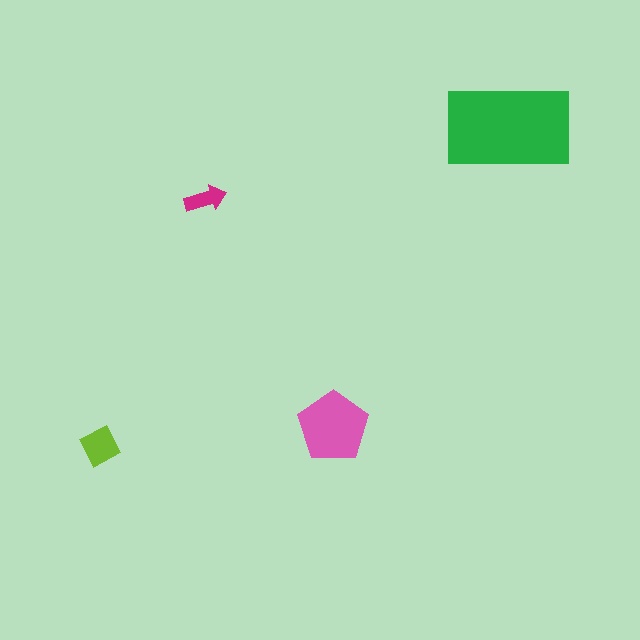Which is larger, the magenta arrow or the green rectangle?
The green rectangle.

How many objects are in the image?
There are 4 objects in the image.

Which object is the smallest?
The magenta arrow.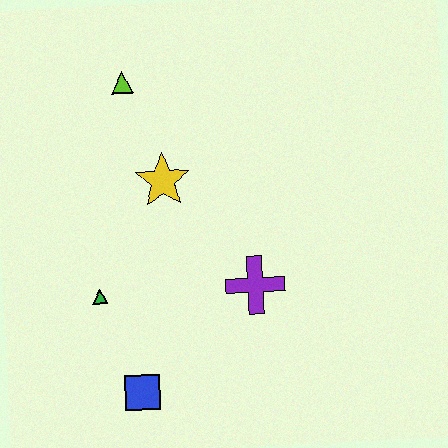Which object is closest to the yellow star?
The lime triangle is closest to the yellow star.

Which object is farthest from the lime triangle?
The blue square is farthest from the lime triangle.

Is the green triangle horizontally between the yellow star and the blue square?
No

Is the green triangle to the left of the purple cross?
Yes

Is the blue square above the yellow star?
No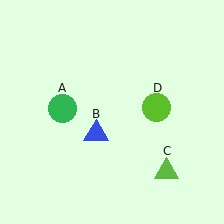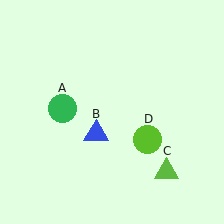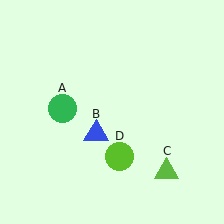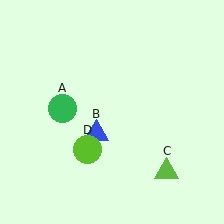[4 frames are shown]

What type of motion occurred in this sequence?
The lime circle (object D) rotated clockwise around the center of the scene.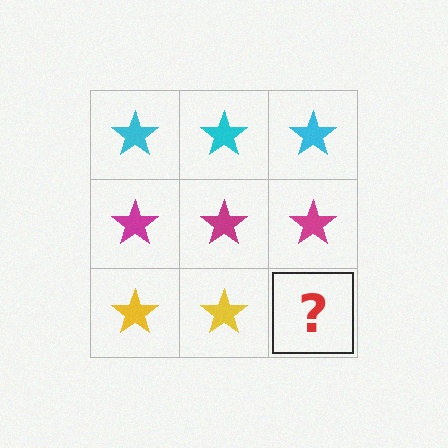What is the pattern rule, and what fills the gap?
The rule is that each row has a consistent color. The gap should be filled with a yellow star.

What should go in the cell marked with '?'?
The missing cell should contain a yellow star.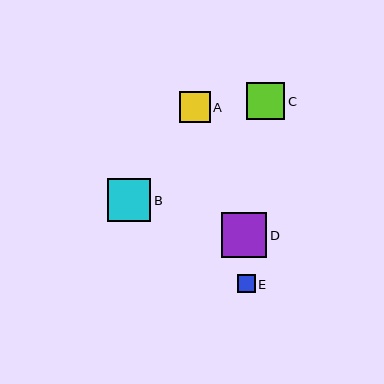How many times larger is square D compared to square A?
Square D is approximately 1.5 times the size of square A.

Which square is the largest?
Square D is the largest with a size of approximately 45 pixels.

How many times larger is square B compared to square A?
Square B is approximately 1.4 times the size of square A.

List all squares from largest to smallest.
From largest to smallest: D, B, C, A, E.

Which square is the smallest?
Square E is the smallest with a size of approximately 18 pixels.